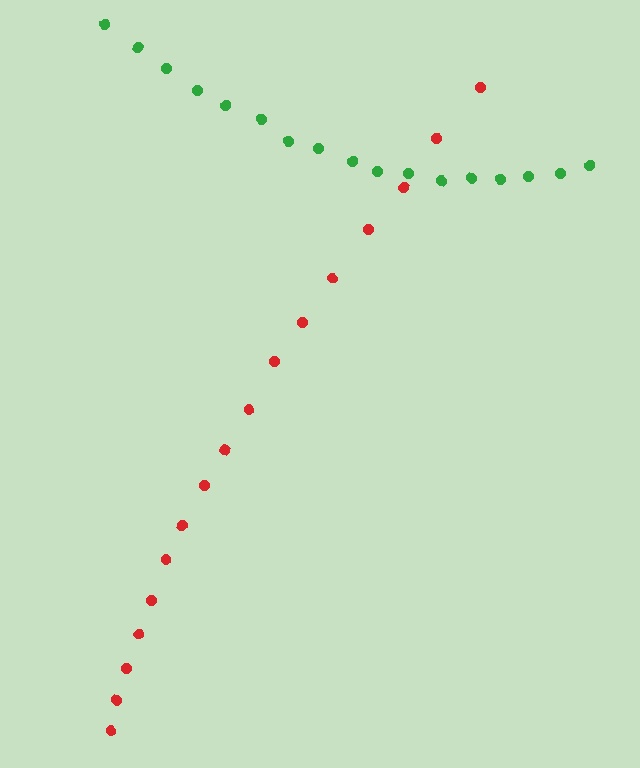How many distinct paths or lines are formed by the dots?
There are 2 distinct paths.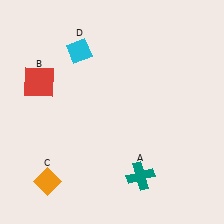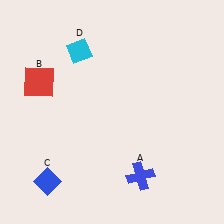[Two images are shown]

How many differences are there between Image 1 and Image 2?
There are 2 differences between the two images.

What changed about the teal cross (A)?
In Image 1, A is teal. In Image 2, it changed to blue.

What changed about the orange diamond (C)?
In Image 1, C is orange. In Image 2, it changed to blue.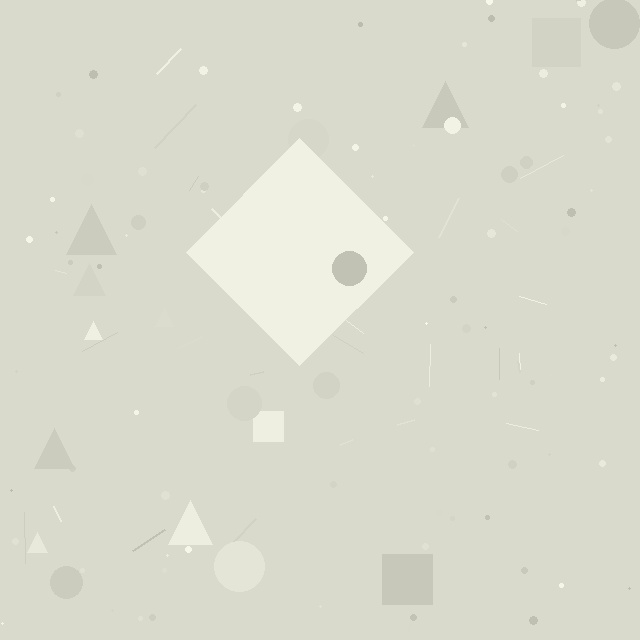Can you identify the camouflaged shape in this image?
The camouflaged shape is a diamond.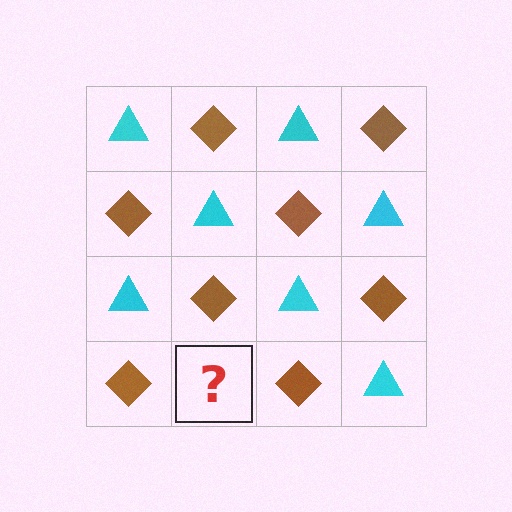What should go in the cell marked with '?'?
The missing cell should contain a cyan triangle.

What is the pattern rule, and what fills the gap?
The rule is that it alternates cyan triangle and brown diamond in a checkerboard pattern. The gap should be filled with a cyan triangle.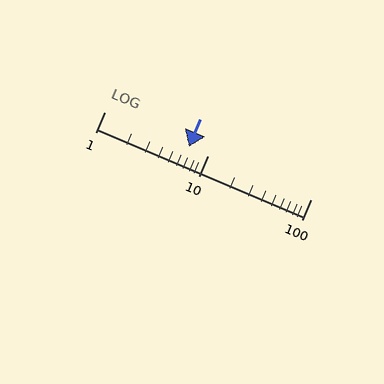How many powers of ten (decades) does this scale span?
The scale spans 2 decades, from 1 to 100.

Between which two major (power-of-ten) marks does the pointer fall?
The pointer is between 1 and 10.